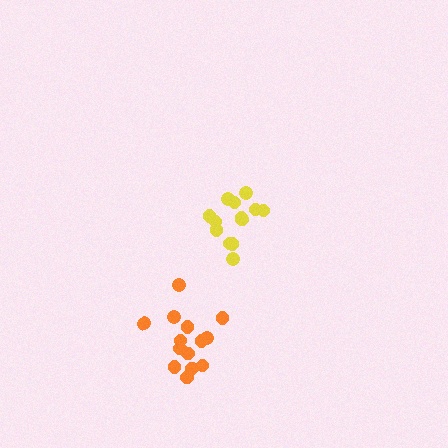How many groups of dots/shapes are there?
There are 2 groups.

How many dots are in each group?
Group 1: 13 dots, Group 2: 14 dots (27 total).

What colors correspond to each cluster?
The clusters are colored: yellow, orange.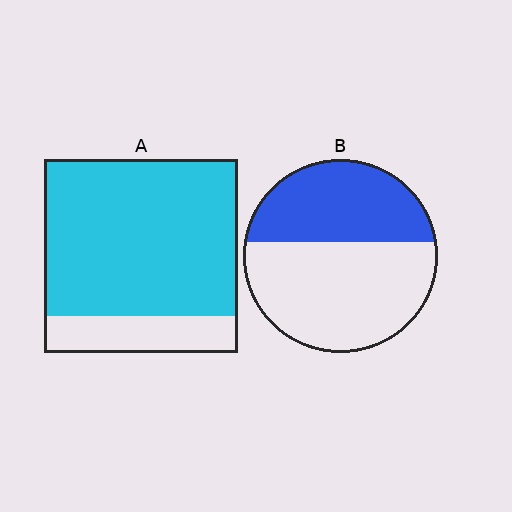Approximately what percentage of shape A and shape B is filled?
A is approximately 80% and B is approximately 40%.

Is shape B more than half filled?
No.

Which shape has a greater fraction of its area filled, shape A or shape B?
Shape A.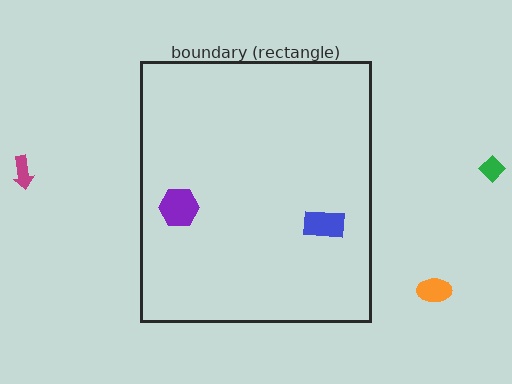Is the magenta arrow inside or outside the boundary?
Outside.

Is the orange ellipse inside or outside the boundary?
Outside.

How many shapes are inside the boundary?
2 inside, 3 outside.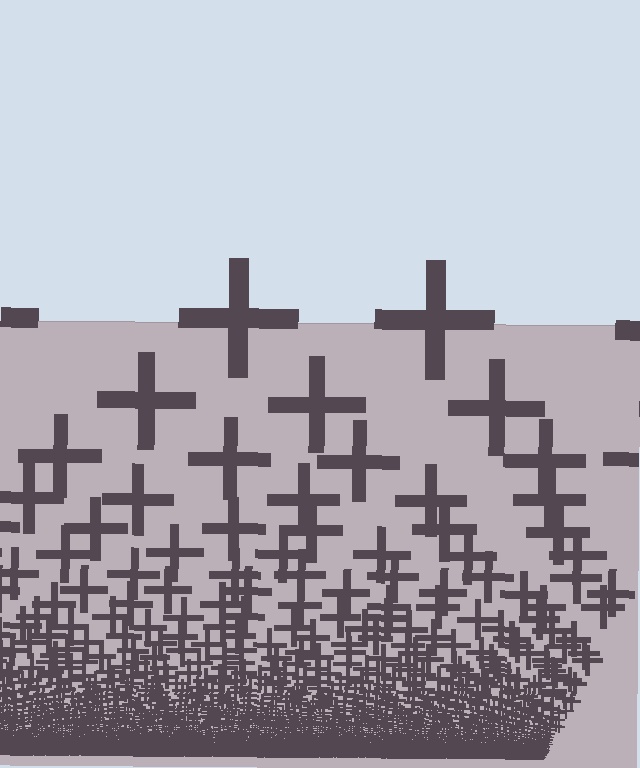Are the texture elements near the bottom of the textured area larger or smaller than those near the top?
Smaller. The gradient is inverted — elements near the bottom are smaller and denser.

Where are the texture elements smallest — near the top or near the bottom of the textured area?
Near the bottom.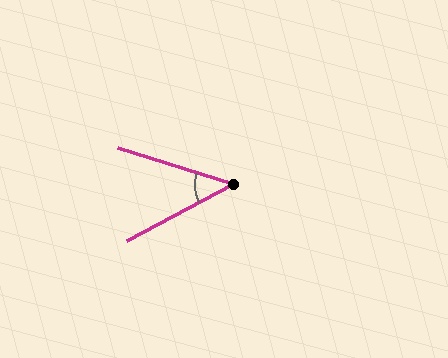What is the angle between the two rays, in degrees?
Approximately 46 degrees.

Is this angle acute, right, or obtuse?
It is acute.